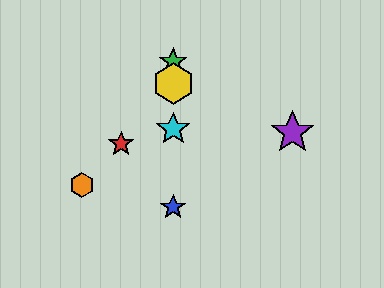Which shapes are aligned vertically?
The blue star, the green star, the yellow hexagon, the cyan star are aligned vertically.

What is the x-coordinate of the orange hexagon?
The orange hexagon is at x≈82.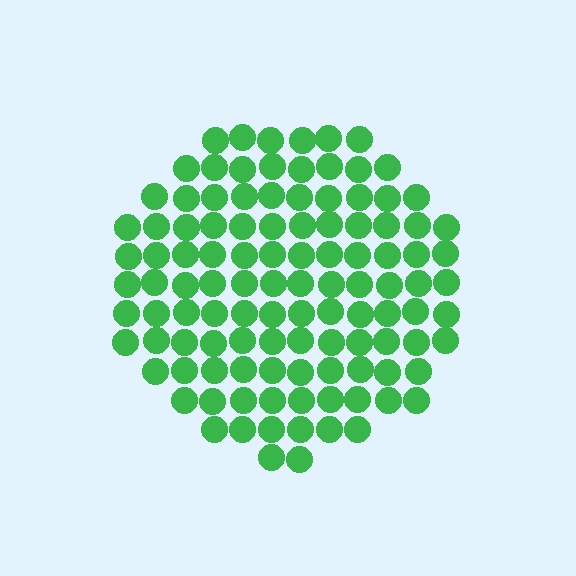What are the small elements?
The small elements are circles.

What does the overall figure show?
The overall figure shows a circle.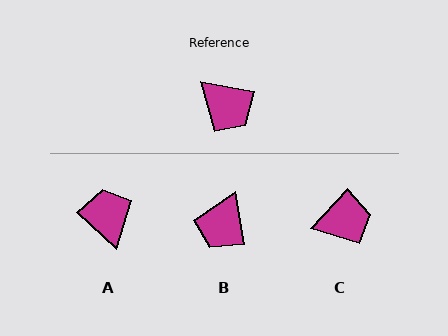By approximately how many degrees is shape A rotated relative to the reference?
Approximately 148 degrees counter-clockwise.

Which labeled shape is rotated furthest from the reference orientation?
A, about 148 degrees away.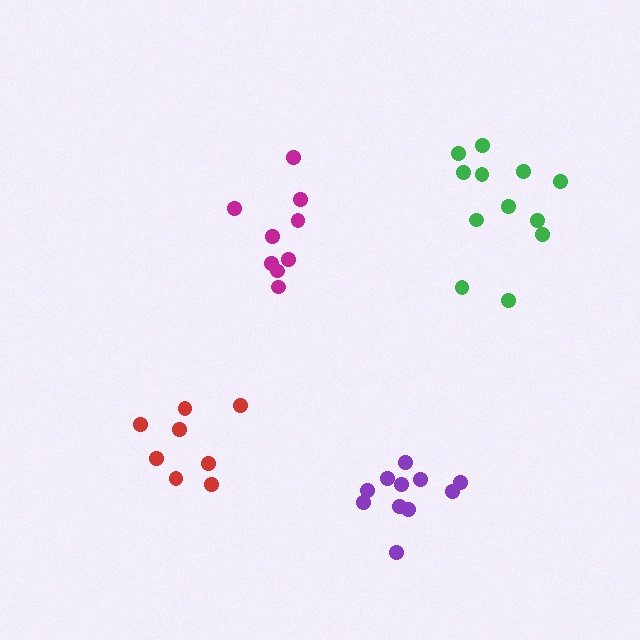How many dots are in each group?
Group 1: 12 dots, Group 2: 9 dots, Group 3: 11 dots, Group 4: 8 dots (40 total).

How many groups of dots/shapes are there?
There are 4 groups.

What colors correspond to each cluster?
The clusters are colored: green, magenta, purple, red.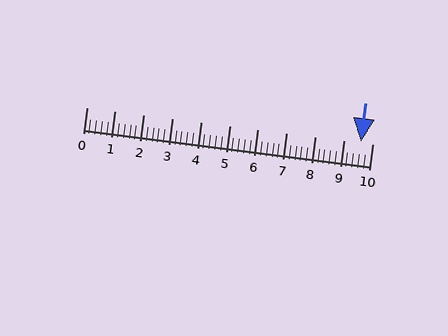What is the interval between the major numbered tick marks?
The major tick marks are spaced 1 units apart.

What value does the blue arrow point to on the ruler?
The blue arrow points to approximately 9.6.